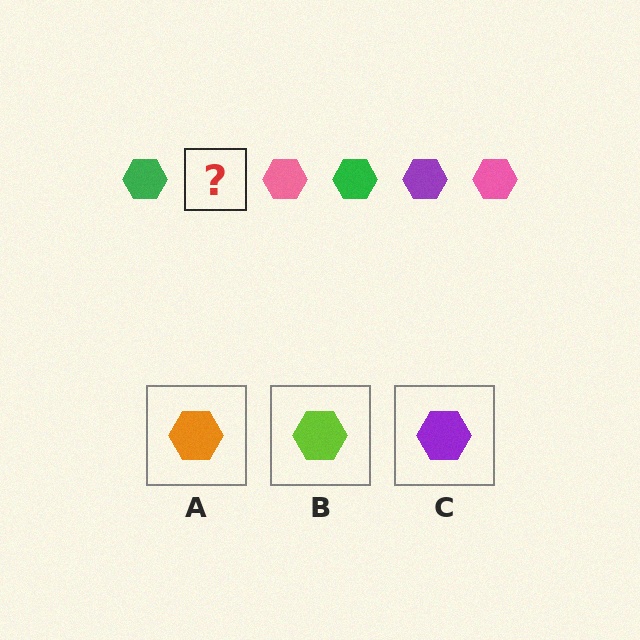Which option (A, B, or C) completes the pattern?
C.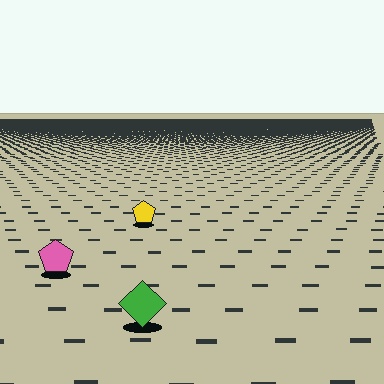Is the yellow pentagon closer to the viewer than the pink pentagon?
No. The pink pentagon is closer — you can tell from the texture gradient: the ground texture is coarser near it.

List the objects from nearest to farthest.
From nearest to farthest: the green diamond, the pink pentagon, the yellow pentagon.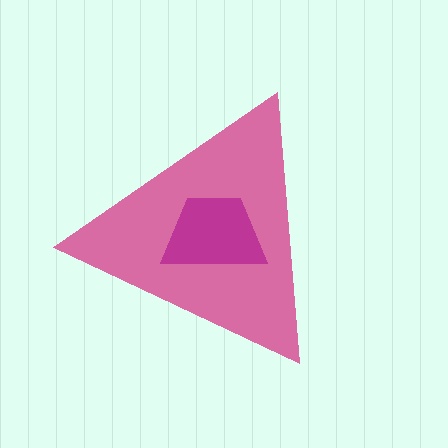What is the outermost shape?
The pink triangle.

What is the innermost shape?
The magenta trapezoid.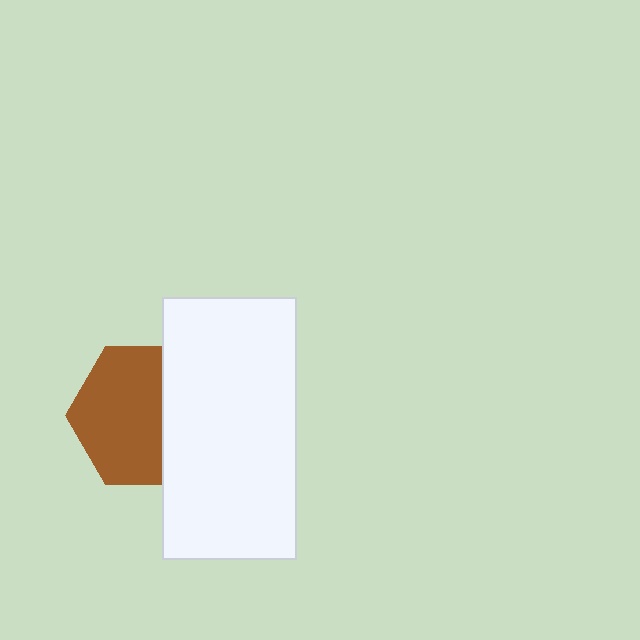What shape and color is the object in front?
The object in front is a white rectangle.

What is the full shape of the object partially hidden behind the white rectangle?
The partially hidden object is a brown hexagon.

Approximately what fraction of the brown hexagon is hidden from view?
Roughly 37% of the brown hexagon is hidden behind the white rectangle.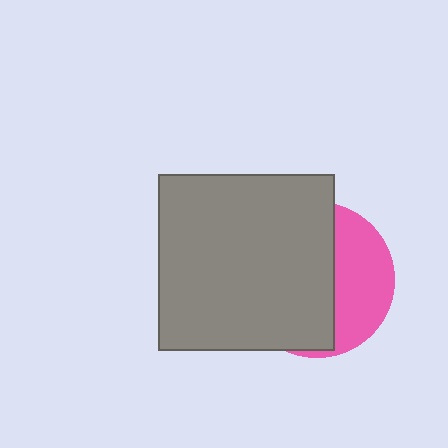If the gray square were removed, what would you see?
You would see the complete pink circle.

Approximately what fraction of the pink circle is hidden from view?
Roughly 64% of the pink circle is hidden behind the gray square.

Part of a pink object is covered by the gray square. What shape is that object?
It is a circle.